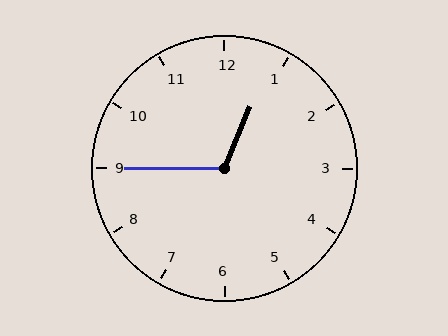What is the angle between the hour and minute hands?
Approximately 112 degrees.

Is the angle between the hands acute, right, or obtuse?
It is obtuse.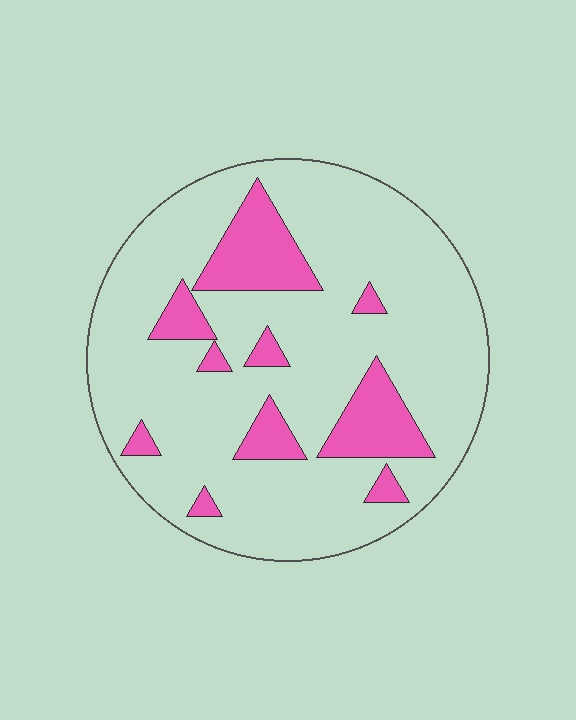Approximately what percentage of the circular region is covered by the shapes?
Approximately 20%.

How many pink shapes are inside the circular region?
10.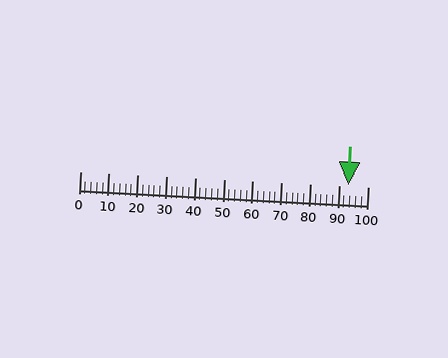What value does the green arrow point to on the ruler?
The green arrow points to approximately 93.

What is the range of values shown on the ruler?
The ruler shows values from 0 to 100.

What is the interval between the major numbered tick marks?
The major tick marks are spaced 10 units apart.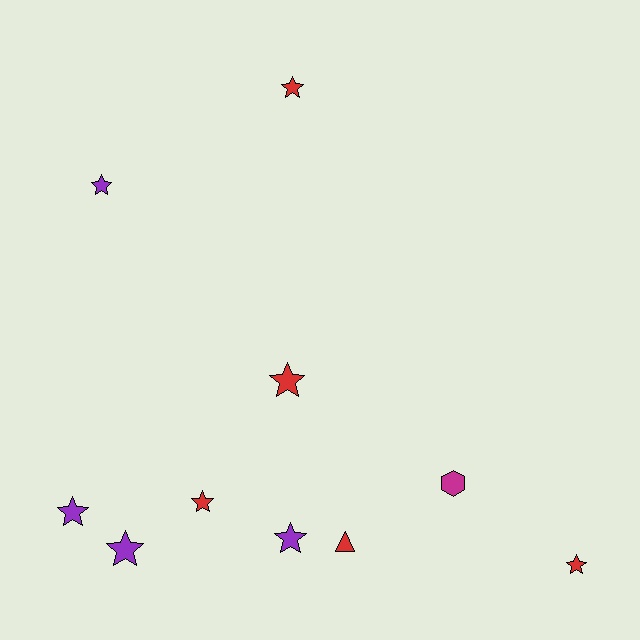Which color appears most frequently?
Red, with 5 objects.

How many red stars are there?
There are 4 red stars.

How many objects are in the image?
There are 10 objects.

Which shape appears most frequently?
Star, with 8 objects.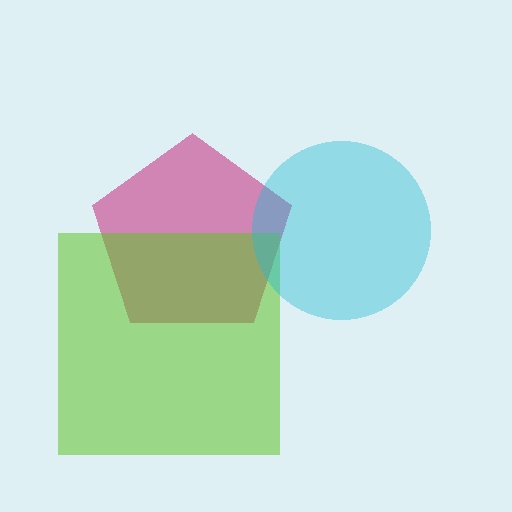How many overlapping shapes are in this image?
There are 3 overlapping shapes in the image.